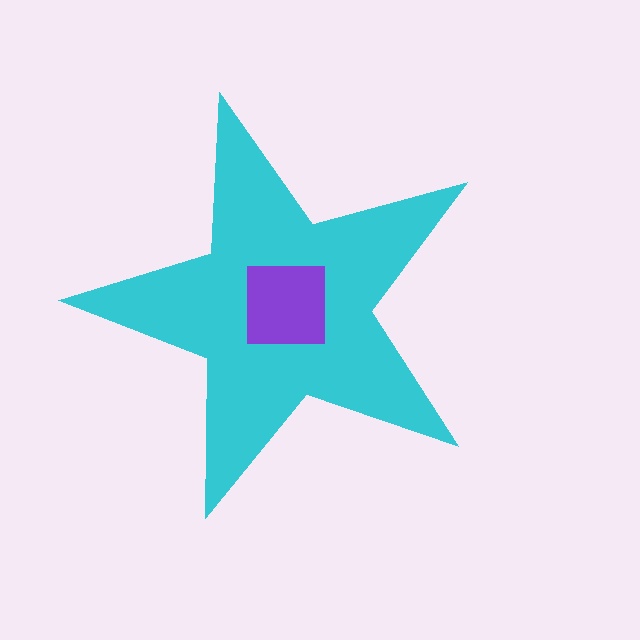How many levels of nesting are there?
2.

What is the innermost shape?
The purple square.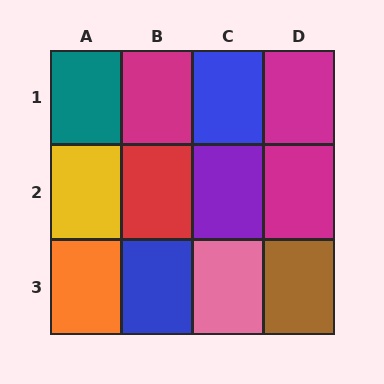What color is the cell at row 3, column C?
Pink.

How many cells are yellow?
1 cell is yellow.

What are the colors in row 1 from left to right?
Teal, magenta, blue, magenta.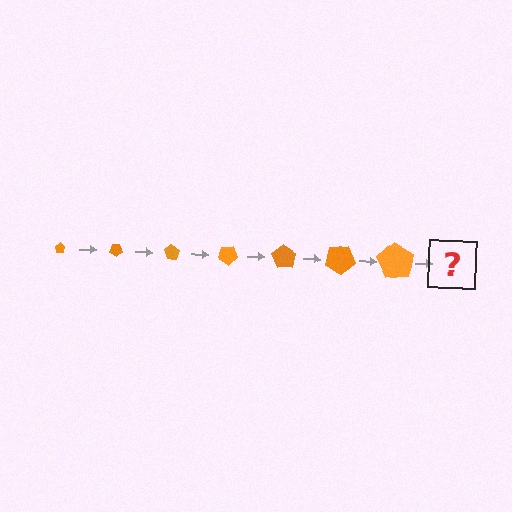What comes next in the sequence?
The next element should be a pentagon, larger than the previous one and rotated 245 degrees from the start.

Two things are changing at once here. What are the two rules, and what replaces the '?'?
The two rules are that the pentagon grows larger each step and it rotates 35 degrees each step. The '?' should be a pentagon, larger than the previous one and rotated 245 degrees from the start.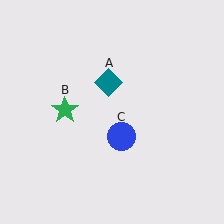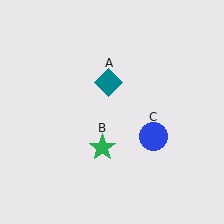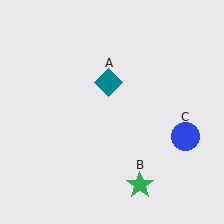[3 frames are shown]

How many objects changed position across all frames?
2 objects changed position: green star (object B), blue circle (object C).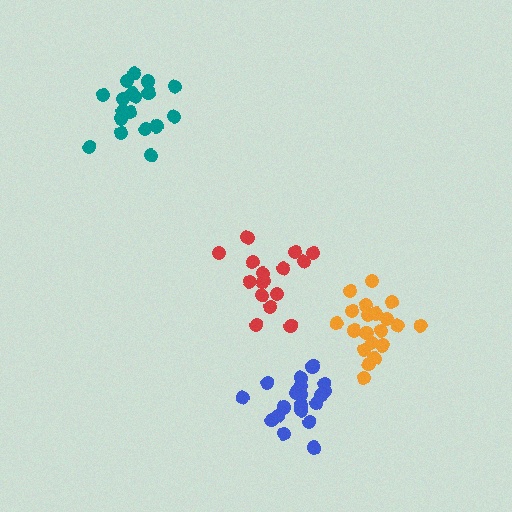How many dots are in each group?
Group 1: 21 dots, Group 2: 18 dots, Group 3: 16 dots, Group 4: 20 dots (75 total).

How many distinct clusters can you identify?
There are 4 distinct clusters.